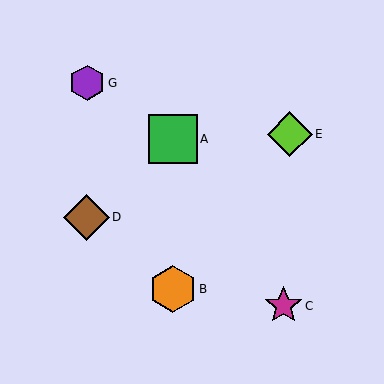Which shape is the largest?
The green square (labeled A) is the largest.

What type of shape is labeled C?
Shape C is a magenta star.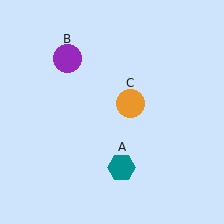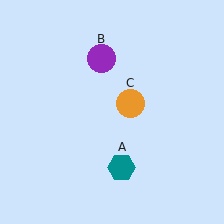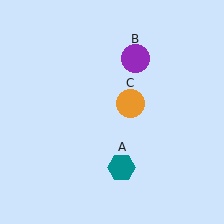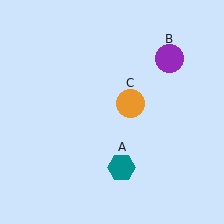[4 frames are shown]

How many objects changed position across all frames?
1 object changed position: purple circle (object B).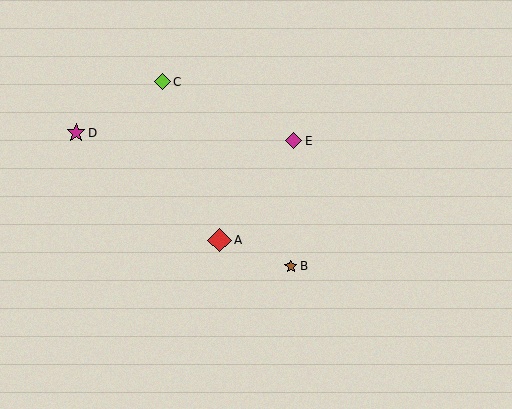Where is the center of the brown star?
The center of the brown star is at (291, 266).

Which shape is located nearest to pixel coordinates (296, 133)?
The magenta diamond (labeled E) at (294, 141) is nearest to that location.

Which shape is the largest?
The red diamond (labeled A) is the largest.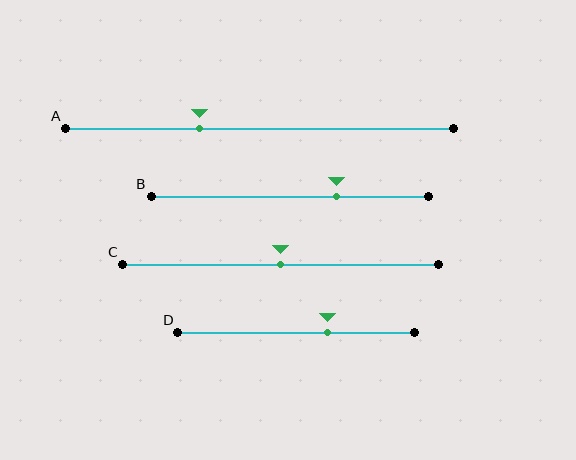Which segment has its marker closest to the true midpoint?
Segment C has its marker closest to the true midpoint.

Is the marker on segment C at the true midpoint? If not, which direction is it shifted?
Yes, the marker on segment C is at the true midpoint.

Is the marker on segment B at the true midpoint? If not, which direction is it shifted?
No, the marker on segment B is shifted to the right by about 17% of the segment length.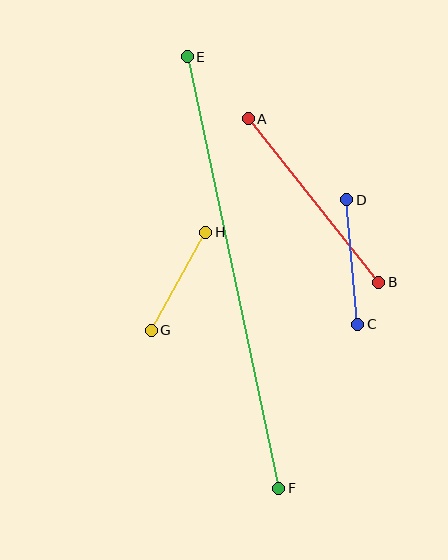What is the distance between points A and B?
The distance is approximately 209 pixels.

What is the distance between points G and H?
The distance is approximately 112 pixels.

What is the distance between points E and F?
The distance is approximately 441 pixels.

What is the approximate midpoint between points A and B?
The midpoint is at approximately (313, 200) pixels.